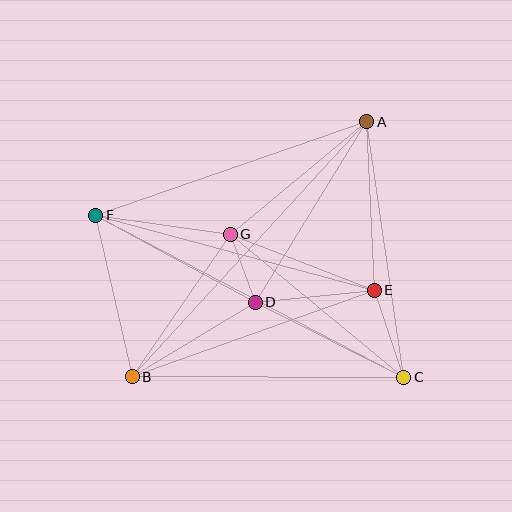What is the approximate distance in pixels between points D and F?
The distance between D and F is approximately 182 pixels.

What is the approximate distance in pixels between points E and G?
The distance between E and G is approximately 155 pixels.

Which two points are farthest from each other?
Points C and F are farthest from each other.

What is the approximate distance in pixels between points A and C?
The distance between A and C is approximately 258 pixels.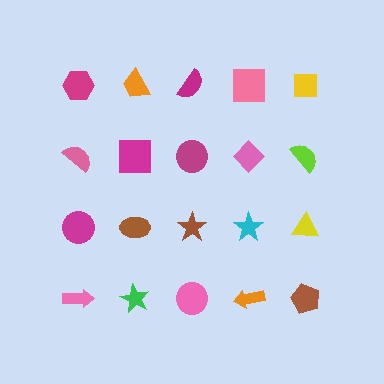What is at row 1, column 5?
A yellow square.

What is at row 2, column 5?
A lime semicircle.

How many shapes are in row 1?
5 shapes.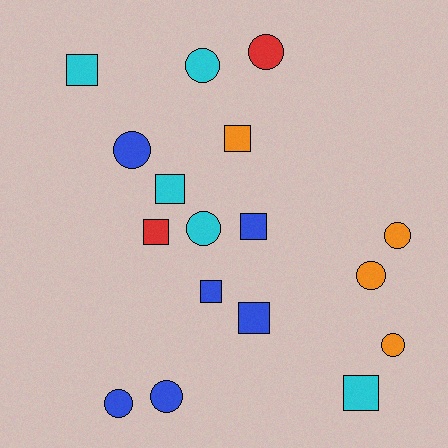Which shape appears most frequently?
Circle, with 9 objects.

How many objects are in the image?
There are 17 objects.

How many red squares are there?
There is 1 red square.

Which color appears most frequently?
Blue, with 6 objects.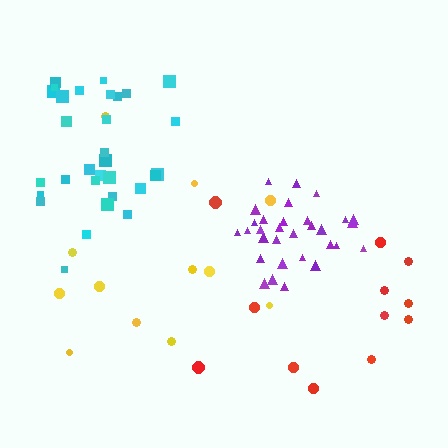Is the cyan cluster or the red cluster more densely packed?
Cyan.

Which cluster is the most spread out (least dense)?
Red.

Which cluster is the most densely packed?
Purple.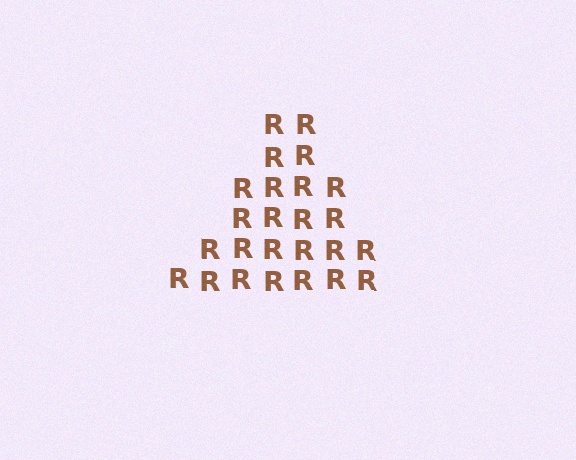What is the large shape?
The large shape is a triangle.